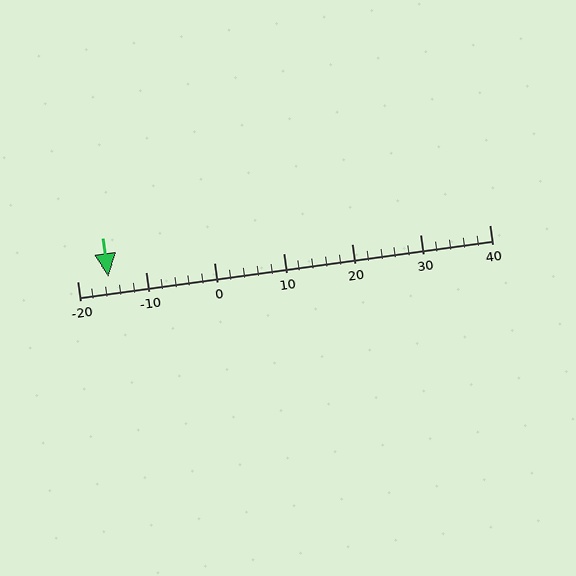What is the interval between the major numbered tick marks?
The major tick marks are spaced 10 units apart.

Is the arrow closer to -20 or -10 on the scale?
The arrow is closer to -20.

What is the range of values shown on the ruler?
The ruler shows values from -20 to 40.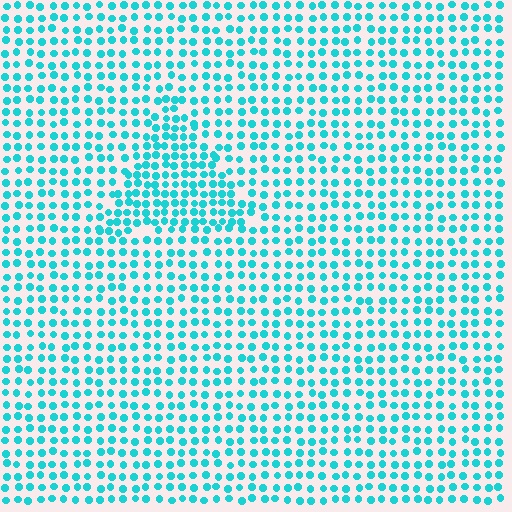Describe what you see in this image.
The image contains small cyan elements arranged at two different densities. A triangle-shaped region is visible where the elements are more densely packed than the surrounding area.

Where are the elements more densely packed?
The elements are more densely packed inside the triangle boundary.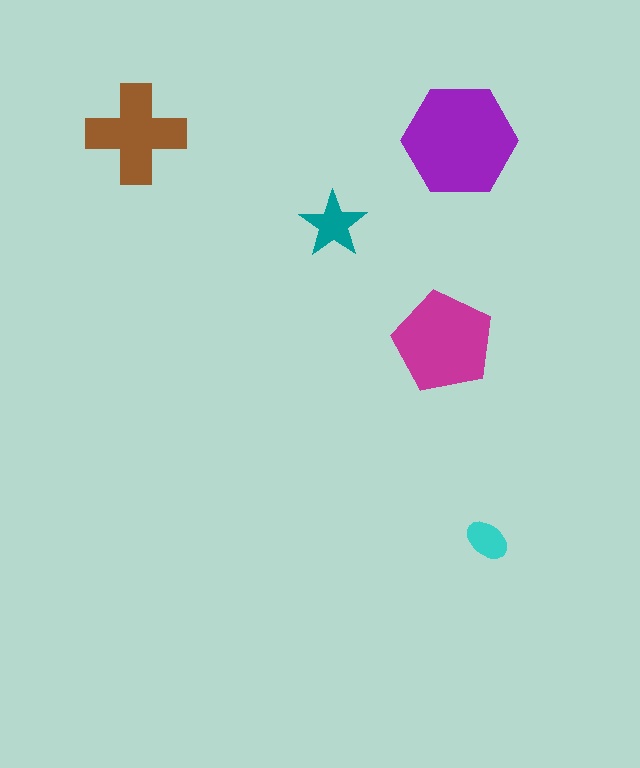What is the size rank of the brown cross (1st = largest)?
3rd.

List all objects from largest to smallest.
The purple hexagon, the magenta pentagon, the brown cross, the teal star, the cyan ellipse.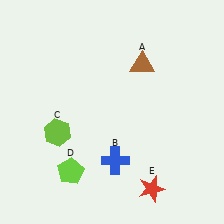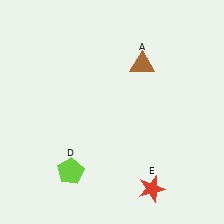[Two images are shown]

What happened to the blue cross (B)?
The blue cross (B) was removed in Image 2. It was in the bottom-right area of Image 1.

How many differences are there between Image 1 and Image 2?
There are 2 differences between the two images.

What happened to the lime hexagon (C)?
The lime hexagon (C) was removed in Image 2. It was in the bottom-left area of Image 1.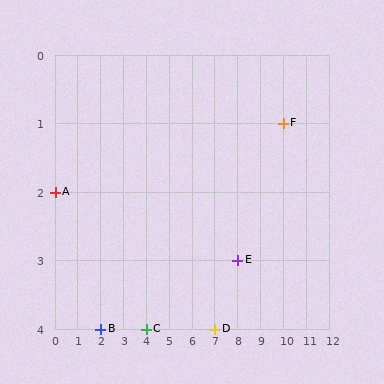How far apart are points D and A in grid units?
Points D and A are 7 columns and 2 rows apart (about 7.3 grid units diagonally).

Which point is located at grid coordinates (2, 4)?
Point B is at (2, 4).